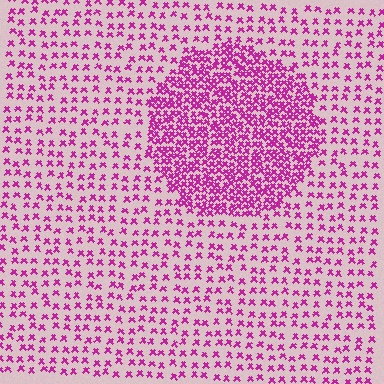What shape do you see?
I see a circle.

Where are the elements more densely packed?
The elements are more densely packed inside the circle boundary.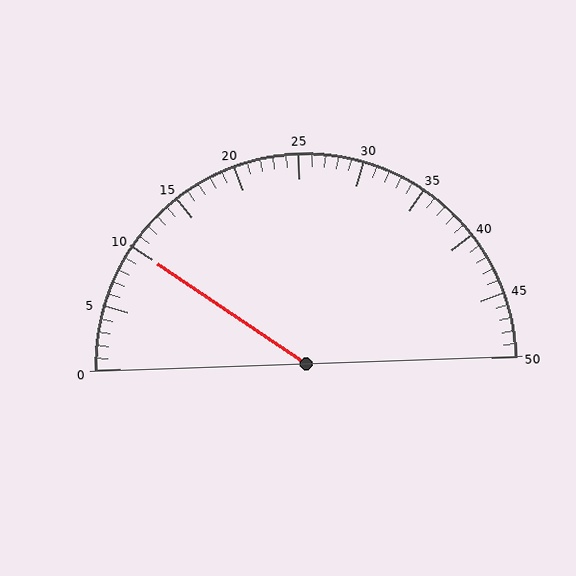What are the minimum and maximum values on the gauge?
The gauge ranges from 0 to 50.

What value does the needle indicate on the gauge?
The needle indicates approximately 10.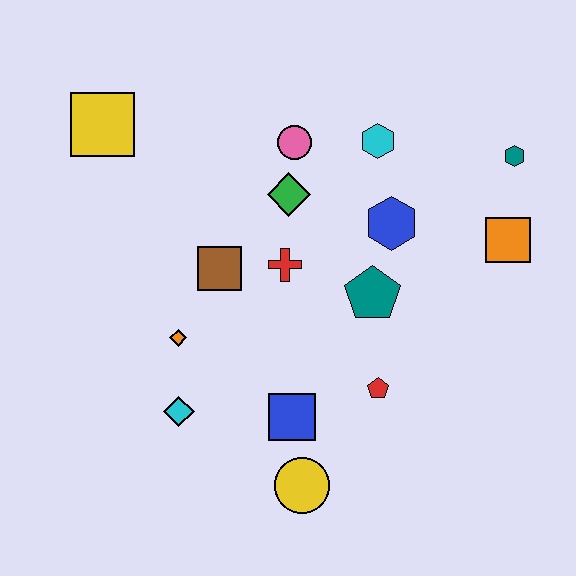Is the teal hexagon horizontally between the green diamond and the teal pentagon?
No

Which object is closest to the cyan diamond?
The orange diamond is closest to the cyan diamond.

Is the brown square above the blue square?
Yes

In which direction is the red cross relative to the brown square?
The red cross is to the right of the brown square.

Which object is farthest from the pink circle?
The yellow circle is farthest from the pink circle.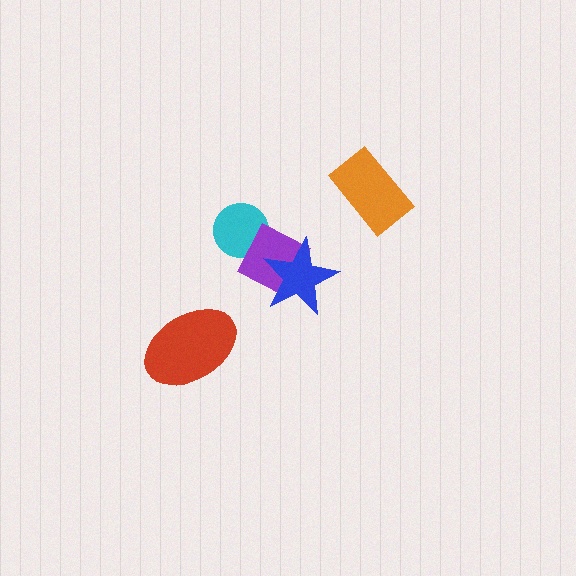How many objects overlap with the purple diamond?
2 objects overlap with the purple diamond.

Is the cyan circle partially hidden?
Yes, it is partially covered by another shape.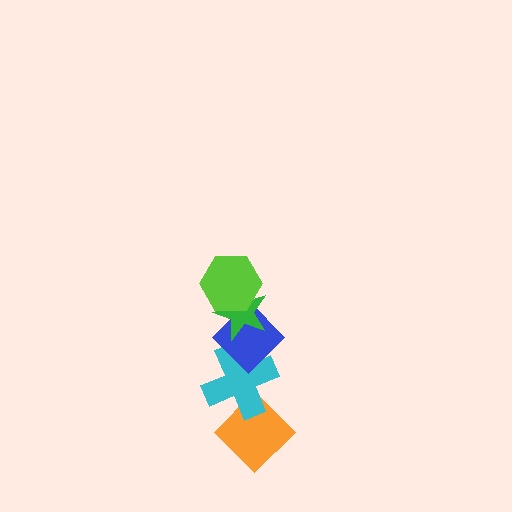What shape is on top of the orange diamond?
The cyan cross is on top of the orange diamond.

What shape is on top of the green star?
The lime hexagon is on top of the green star.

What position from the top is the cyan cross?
The cyan cross is 4th from the top.